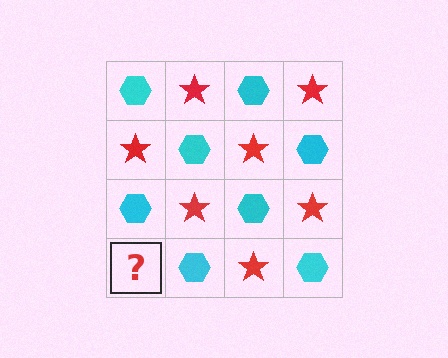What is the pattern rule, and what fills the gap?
The rule is that it alternates cyan hexagon and red star in a checkerboard pattern. The gap should be filled with a red star.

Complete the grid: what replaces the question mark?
The question mark should be replaced with a red star.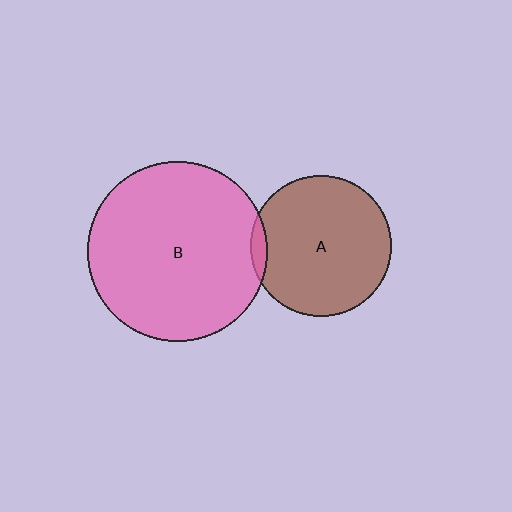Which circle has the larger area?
Circle B (pink).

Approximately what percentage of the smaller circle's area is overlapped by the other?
Approximately 5%.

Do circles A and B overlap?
Yes.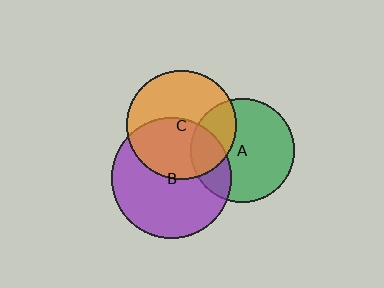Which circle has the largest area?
Circle B (purple).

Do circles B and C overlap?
Yes.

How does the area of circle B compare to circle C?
Approximately 1.2 times.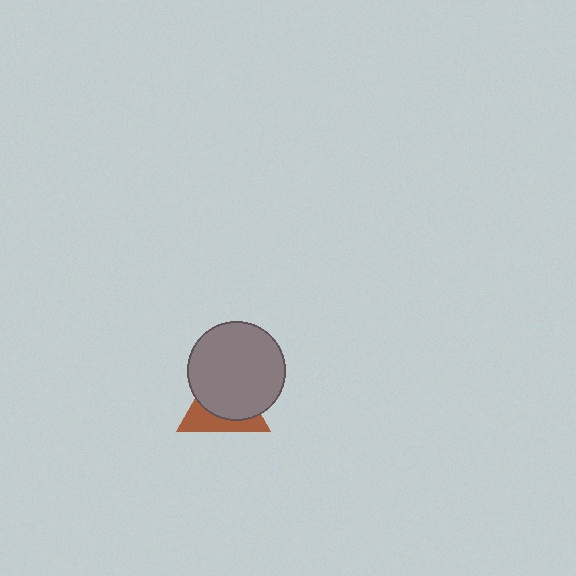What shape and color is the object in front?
The object in front is a gray circle.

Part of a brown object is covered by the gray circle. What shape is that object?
It is a triangle.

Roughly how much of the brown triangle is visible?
A small part of it is visible (roughly 36%).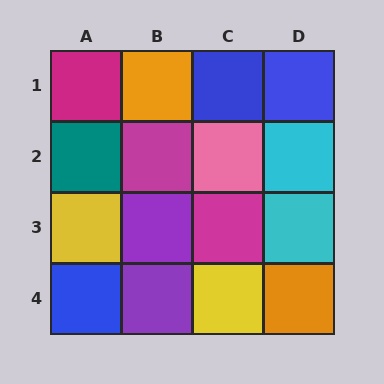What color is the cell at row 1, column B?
Orange.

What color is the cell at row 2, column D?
Cyan.